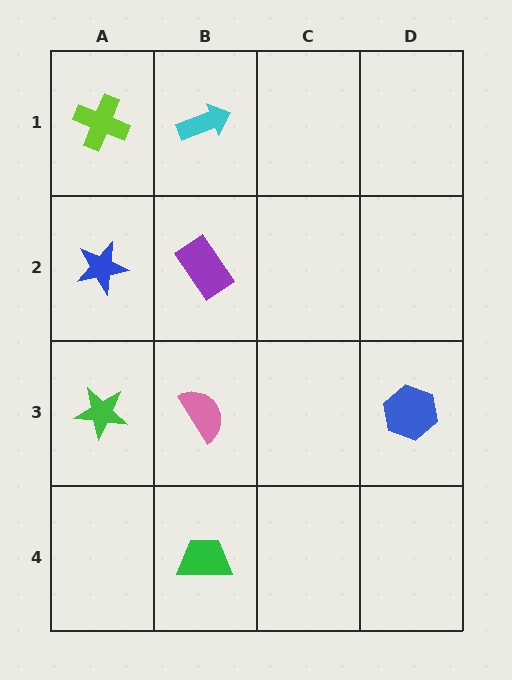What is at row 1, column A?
A lime cross.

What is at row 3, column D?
A blue hexagon.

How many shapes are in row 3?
3 shapes.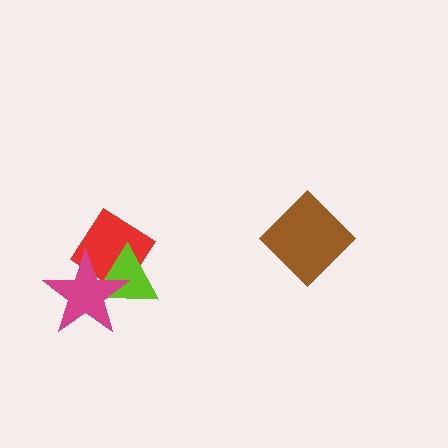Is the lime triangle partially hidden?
Yes, it is partially covered by another shape.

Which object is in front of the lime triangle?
The magenta star is in front of the lime triangle.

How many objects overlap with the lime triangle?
2 objects overlap with the lime triangle.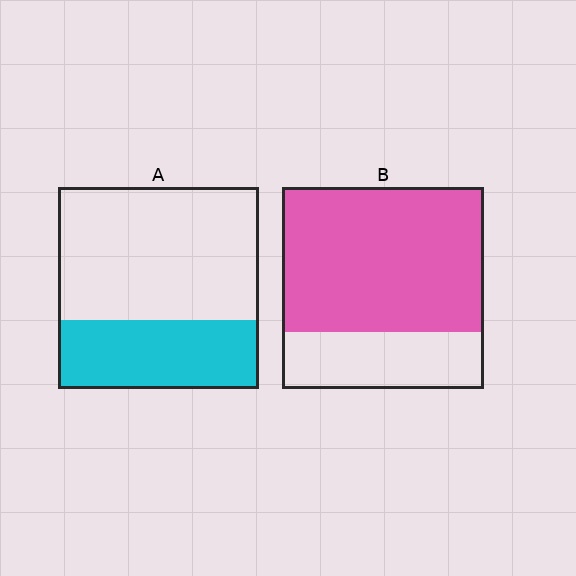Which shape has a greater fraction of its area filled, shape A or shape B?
Shape B.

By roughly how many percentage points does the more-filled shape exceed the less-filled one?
By roughly 40 percentage points (B over A).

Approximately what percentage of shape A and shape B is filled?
A is approximately 35% and B is approximately 70%.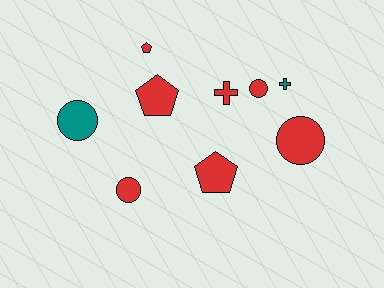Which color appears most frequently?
Red, with 7 objects.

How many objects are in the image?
There are 9 objects.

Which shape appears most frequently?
Circle, with 4 objects.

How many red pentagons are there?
There are 3 red pentagons.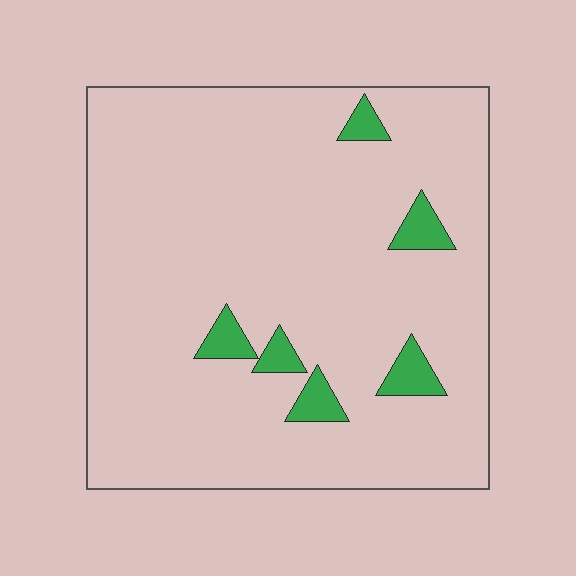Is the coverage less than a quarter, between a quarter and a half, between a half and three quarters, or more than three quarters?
Less than a quarter.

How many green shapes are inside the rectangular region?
6.